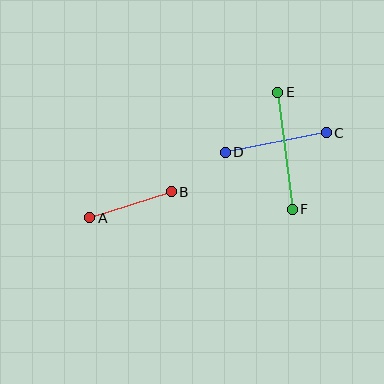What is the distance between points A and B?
The distance is approximately 86 pixels.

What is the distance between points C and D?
The distance is approximately 103 pixels.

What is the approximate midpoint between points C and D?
The midpoint is at approximately (276, 142) pixels.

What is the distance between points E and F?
The distance is approximately 118 pixels.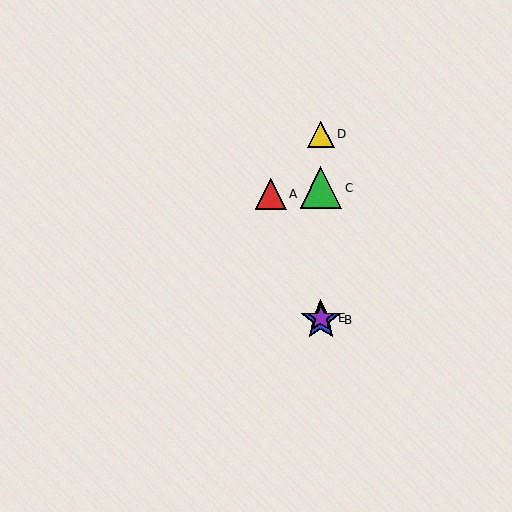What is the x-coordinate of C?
Object C is at x≈321.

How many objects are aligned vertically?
4 objects (B, C, D, E) are aligned vertically.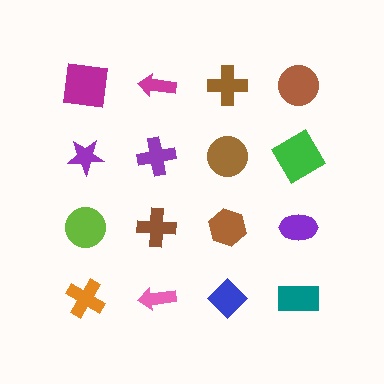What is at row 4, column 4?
A teal rectangle.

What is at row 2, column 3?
A brown circle.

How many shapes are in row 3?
4 shapes.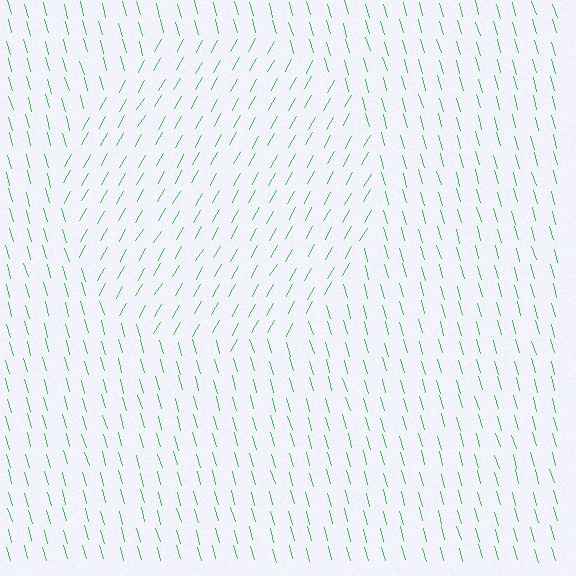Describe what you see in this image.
The image is filled with small green line segments. A circle region in the image has lines oriented differently from the surrounding lines, creating a visible texture boundary.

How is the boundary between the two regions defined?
The boundary is defined purely by a change in line orientation (approximately 45 degrees difference). All lines are the same color and thickness.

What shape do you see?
I see a circle.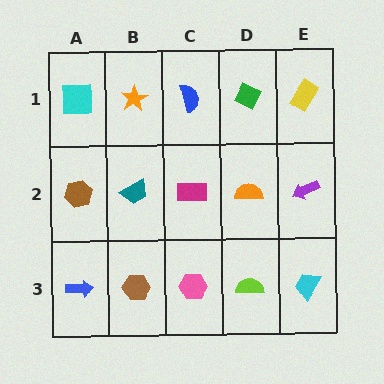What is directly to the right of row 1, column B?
A blue semicircle.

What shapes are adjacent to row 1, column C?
A magenta rectangle (row 2, column C), an orange star (row 1, column B), a green diamond (row 1, column D).